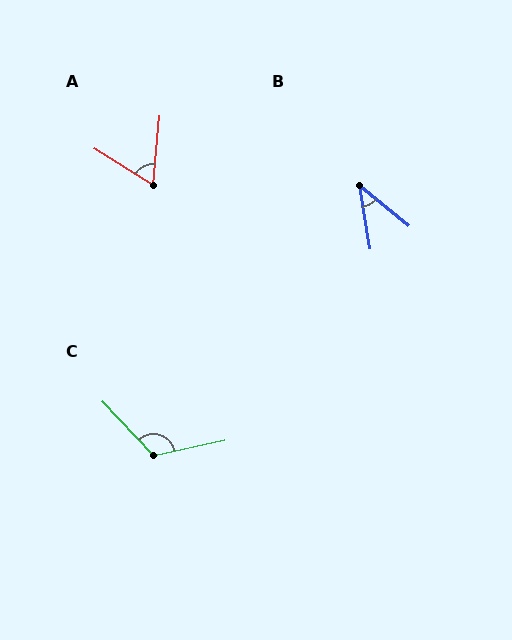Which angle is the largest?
C, at approximately 121 degrees.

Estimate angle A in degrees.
Approximately 64 degrees.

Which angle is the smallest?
B, at approximately 42 degrees.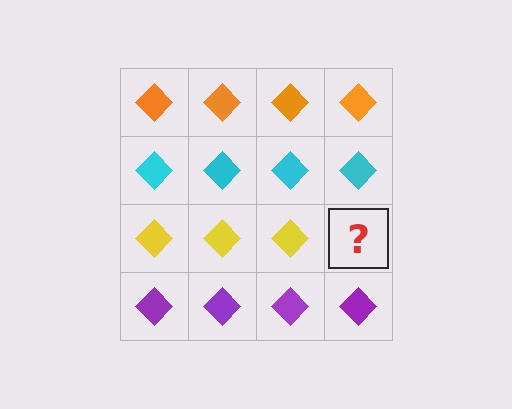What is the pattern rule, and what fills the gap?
The rule is that each row has a consistent color. The gap should be filled with a yellow diamond.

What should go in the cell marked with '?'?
The missing cell should contain a yellow diamond.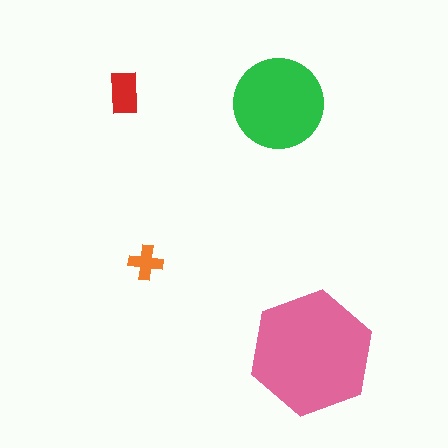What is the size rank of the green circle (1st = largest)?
2nd.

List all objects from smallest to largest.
The orange cross, the red rectangle, the green circle, the pink hexagon.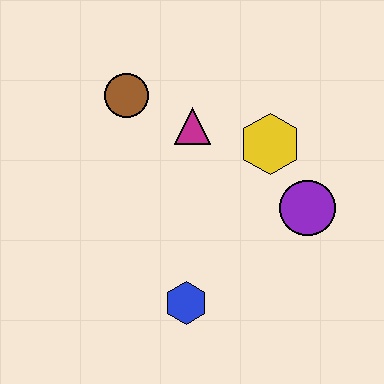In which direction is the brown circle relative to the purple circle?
The brown circle is to the left of the purple circle.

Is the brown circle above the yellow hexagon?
Yes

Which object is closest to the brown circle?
The magenta triangle is closest to the brown circle.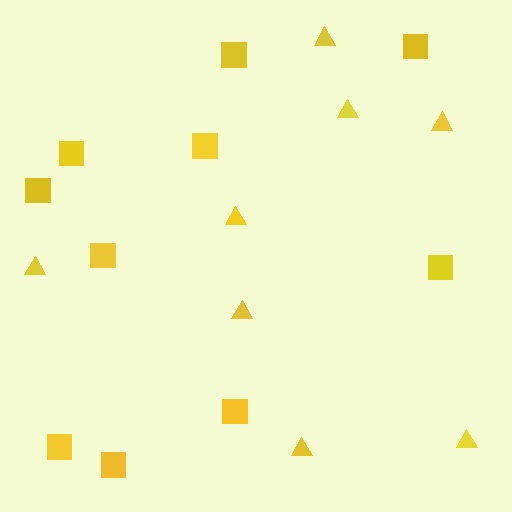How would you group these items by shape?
There are 2 groups: one group of squares (10) and one group of triangles (8).